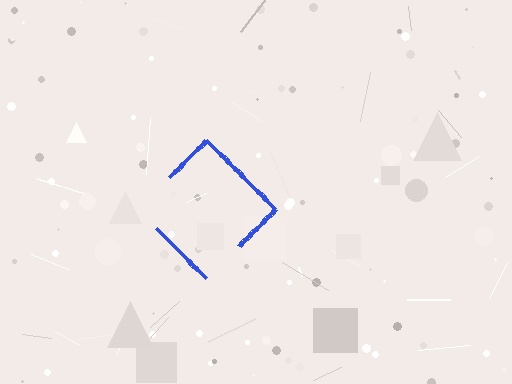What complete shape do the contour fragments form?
The contour fragments form a diamond.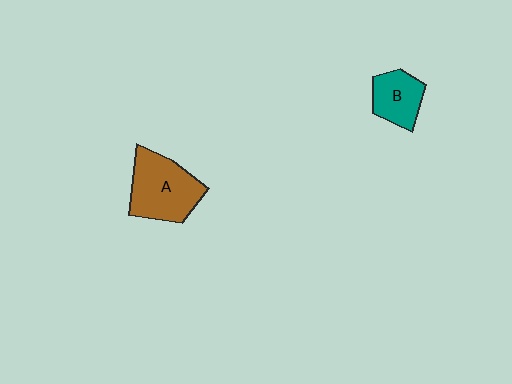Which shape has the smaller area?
Shape B (teal).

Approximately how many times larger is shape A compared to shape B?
Approximately 1.7 times.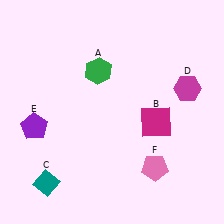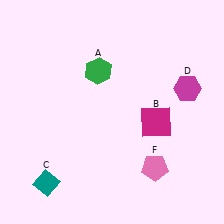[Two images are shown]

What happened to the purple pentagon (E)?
The purple pentagon (E) was removed in Image 2. It was in the bottom-left area of Image 1.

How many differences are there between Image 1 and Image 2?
There is 1 difference between the two images.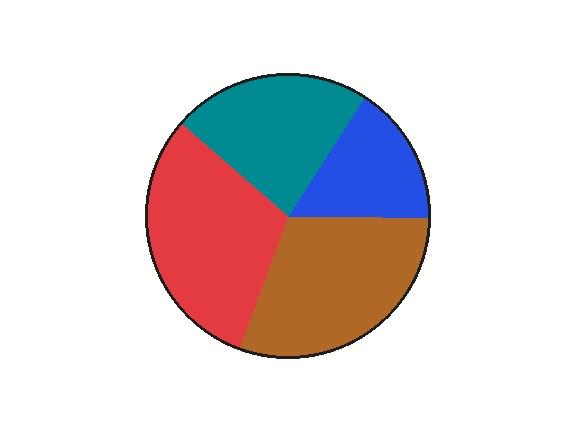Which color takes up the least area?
Blue, at roughly 15%.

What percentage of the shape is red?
Red takes up between a sixth and a third of the shape.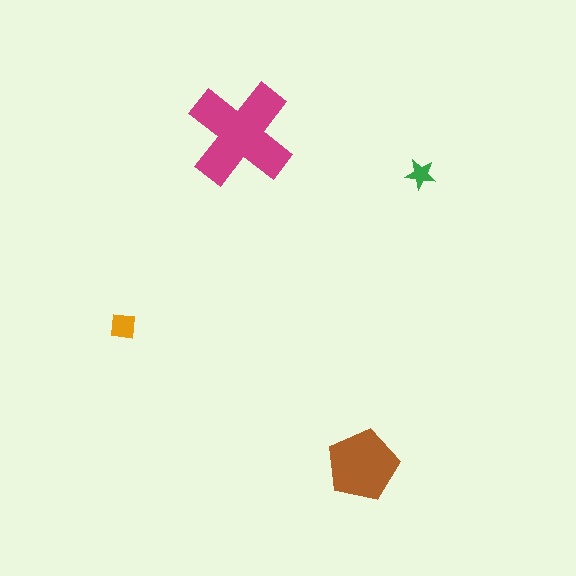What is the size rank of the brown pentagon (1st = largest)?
2nd.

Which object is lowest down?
The brown pentagon is bottommost.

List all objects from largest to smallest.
The magenta cross, the brown pentagon, the orange square, the green star.